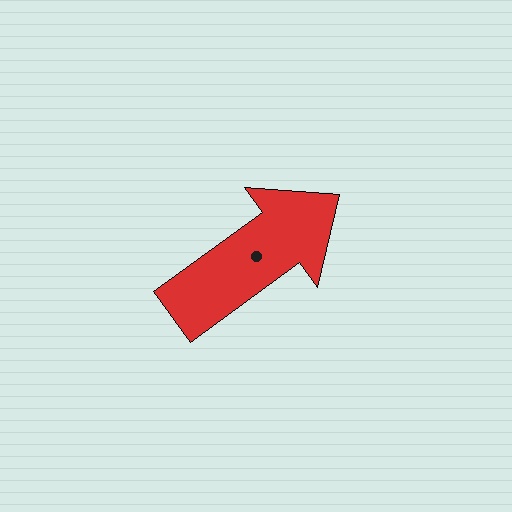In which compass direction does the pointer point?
Northeast.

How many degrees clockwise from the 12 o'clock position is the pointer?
Approximately 54 degrees.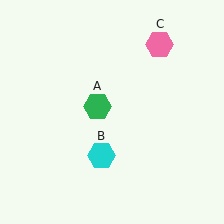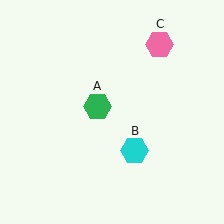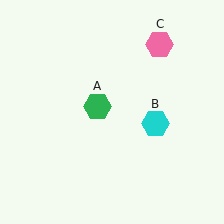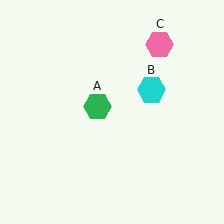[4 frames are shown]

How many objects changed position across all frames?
1 object changed position: cyan hexagon (object B).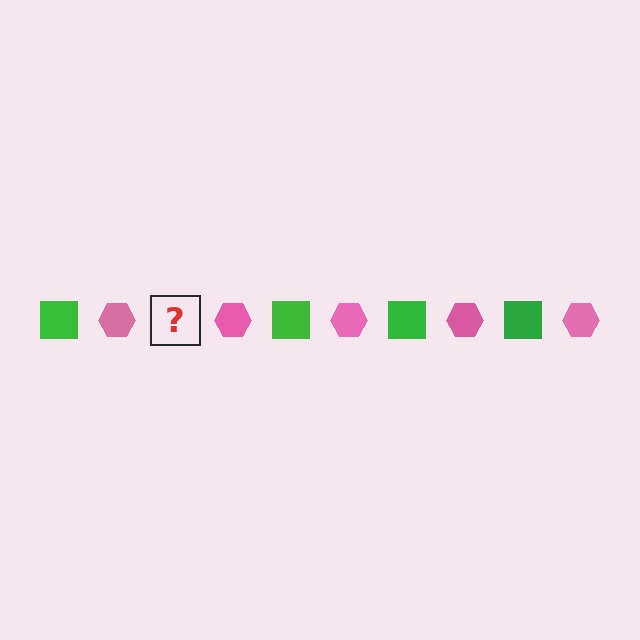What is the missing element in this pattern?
The missing element is a green square.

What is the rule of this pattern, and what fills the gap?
The rule is that the pattern alternates between green square and pink hexagon. The gap should be filled with a green square.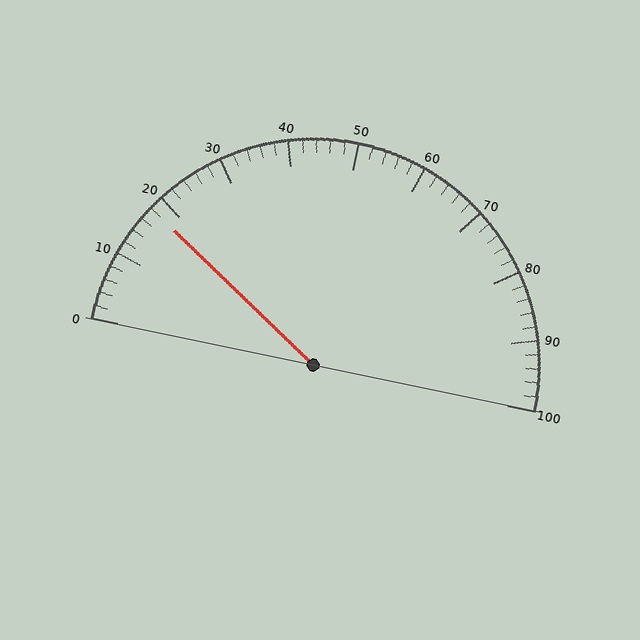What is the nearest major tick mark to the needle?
The nearest major tick mark is 20.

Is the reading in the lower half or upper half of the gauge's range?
The reading is in the lower half of the range (0 to 100).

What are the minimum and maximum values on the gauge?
The gauge ranges from 0 to 100.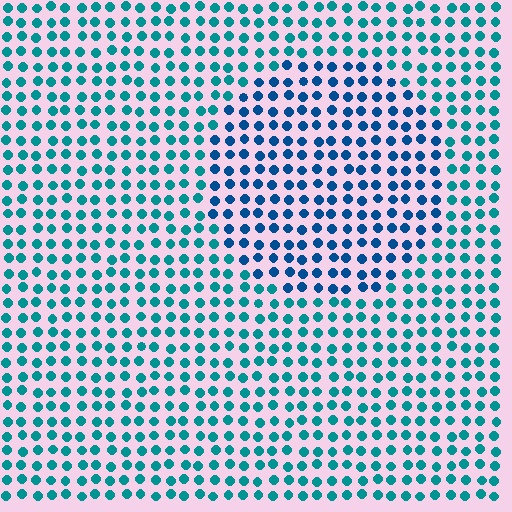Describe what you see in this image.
The image is filled with small teal elements in a uniform arrangement. A circle-shaped region is visible where the elements are tinted to a slightly different hue, forming a subtle color boundary.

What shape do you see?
I see a circle.